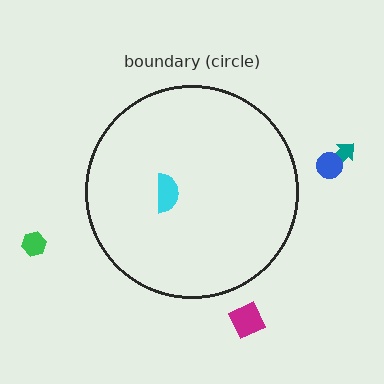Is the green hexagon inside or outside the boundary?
Outside.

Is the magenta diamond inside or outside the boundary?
Outside.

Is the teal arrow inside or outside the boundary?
Outside.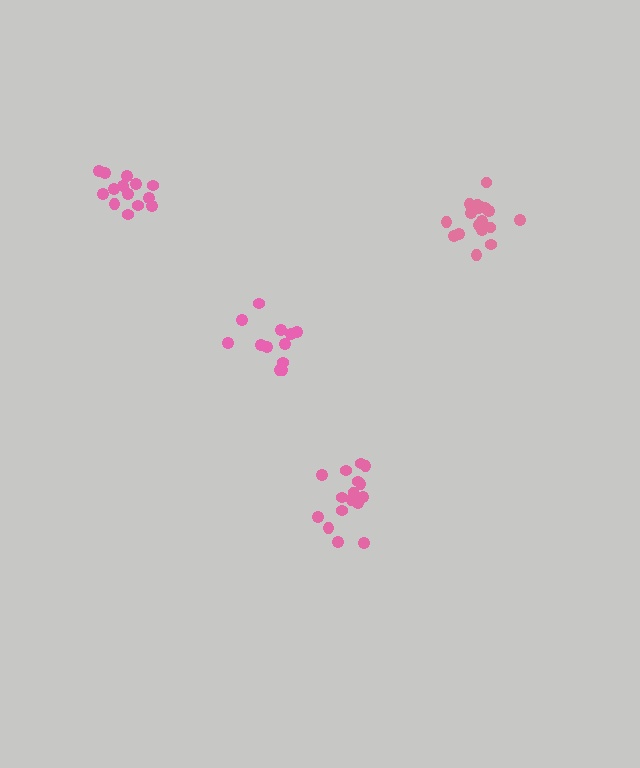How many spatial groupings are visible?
There are 4 spatial groupings.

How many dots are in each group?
Group 1: 13 dots, Group 2: 14 dots, Group 3: 16 dots, Group 4: 18 dots (61 total).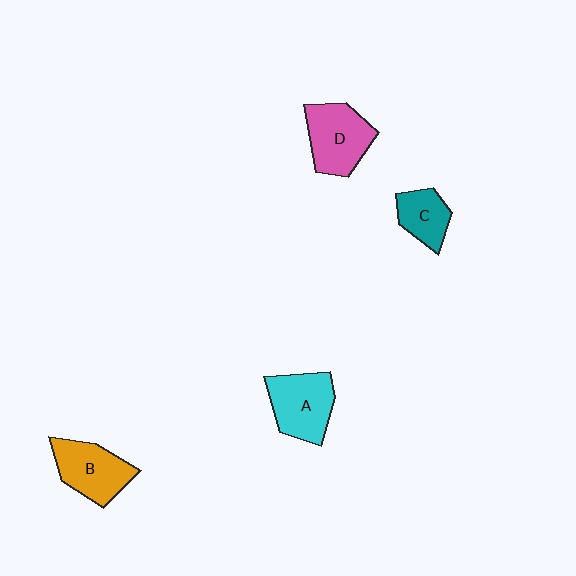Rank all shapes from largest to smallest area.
From largest to smallest: D (pink), A (cyan), B (orange), C (teal).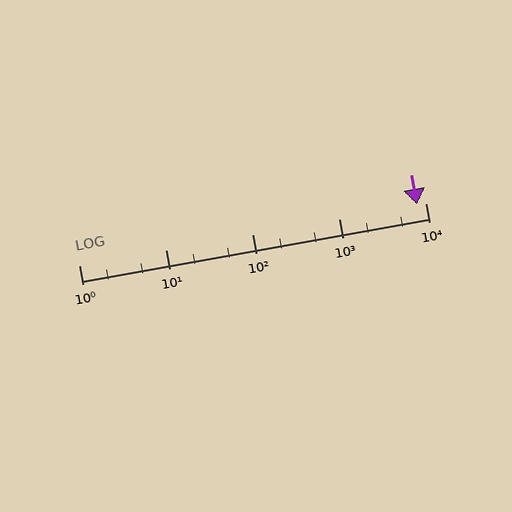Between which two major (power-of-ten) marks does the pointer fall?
The pointer is between 1000 and 10000.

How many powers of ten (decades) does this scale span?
The scale spans 4 decades, from 1 to 10000.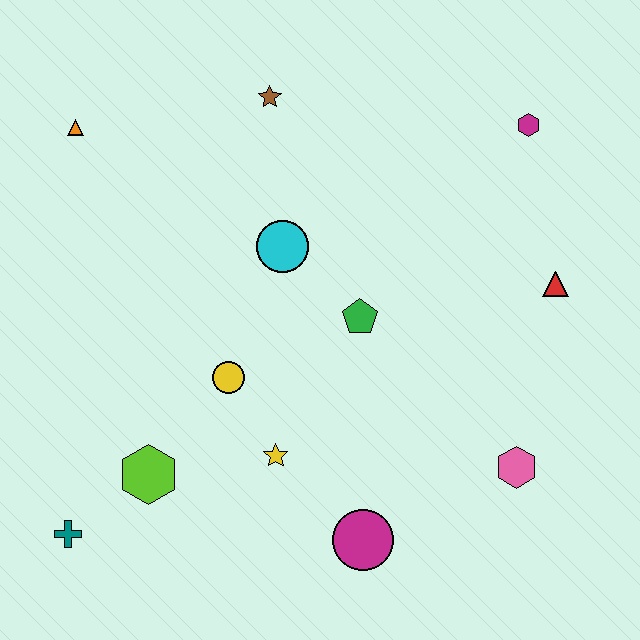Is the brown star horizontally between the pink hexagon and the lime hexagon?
Yes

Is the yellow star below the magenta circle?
No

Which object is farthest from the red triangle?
The teal cross is farthest from the red triangle.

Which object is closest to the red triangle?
The magenta hexagon is closest to the red triangle.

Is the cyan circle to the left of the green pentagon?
Yes